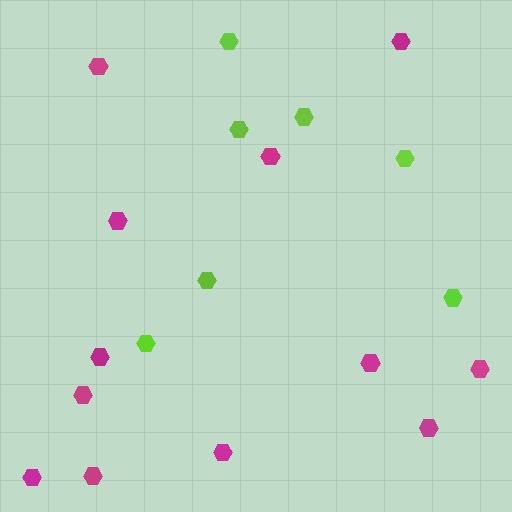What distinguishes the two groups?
There are 2 groups: one group of lime hexagons (7) and one group of magenta hexagons (12).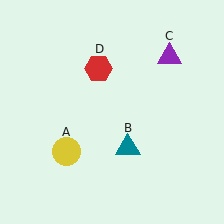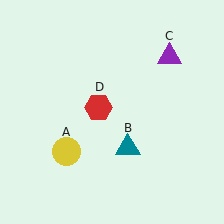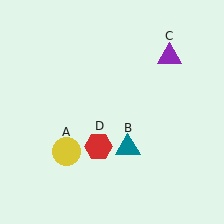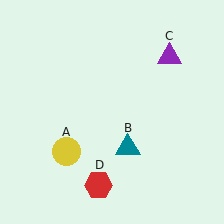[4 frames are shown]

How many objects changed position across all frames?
1 object changed position: red hexagon (object D).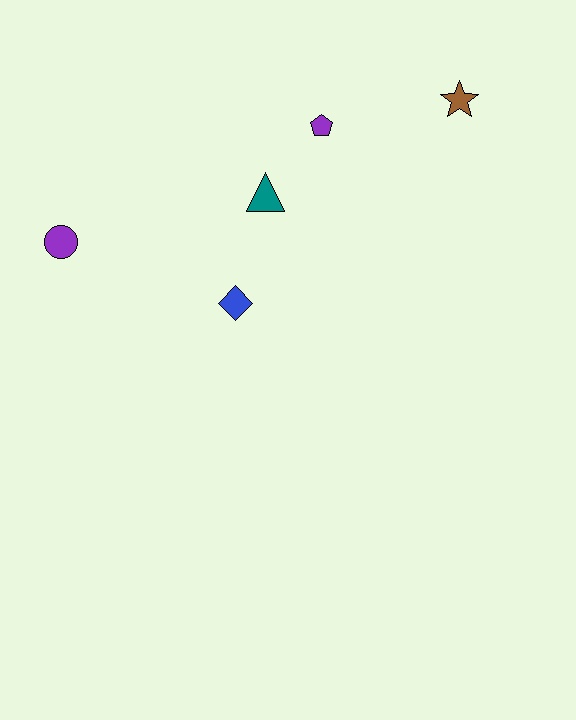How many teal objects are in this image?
There is 1 teal object.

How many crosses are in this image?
There are no crosses.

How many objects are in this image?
There are 5 objects.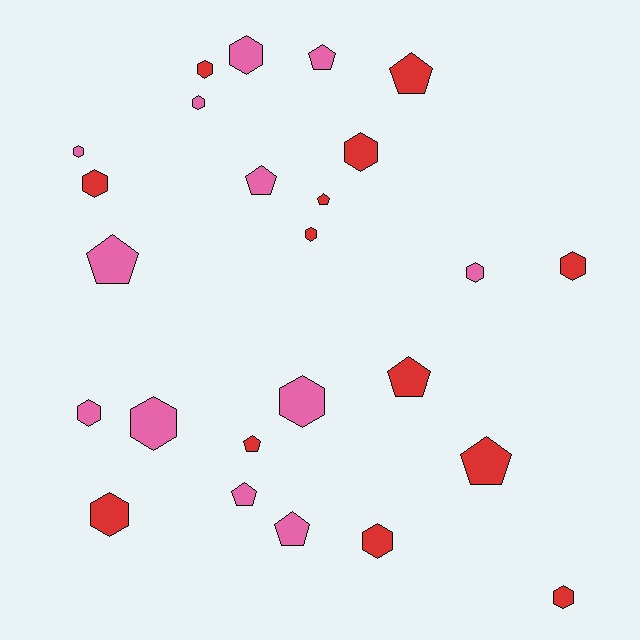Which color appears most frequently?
Red, with 13 objects.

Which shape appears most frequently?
Hexagon, with 15 objects.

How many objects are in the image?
There are 25 objects.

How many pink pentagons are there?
There are 5 pink pentagons.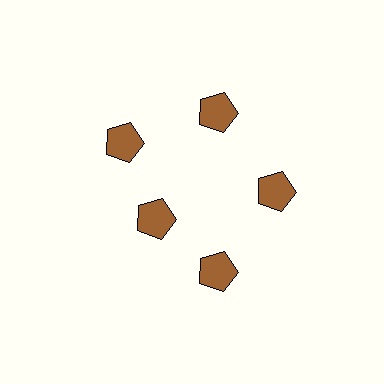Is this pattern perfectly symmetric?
No. The 5 brown pentagons are arranged in a ring, but one element near the 8 o'clock position is pulled inward toward the center, breaking the 5-fold rotational symmetry.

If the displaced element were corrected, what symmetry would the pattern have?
It would have 5-fold rotational symmetry — the pattern would map onto itself every 72 degrees.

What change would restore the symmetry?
The symmetry would be restored by moving it outward, back onto the ring so that all 5 pentagons sit at equal angles and equal distance from the center.